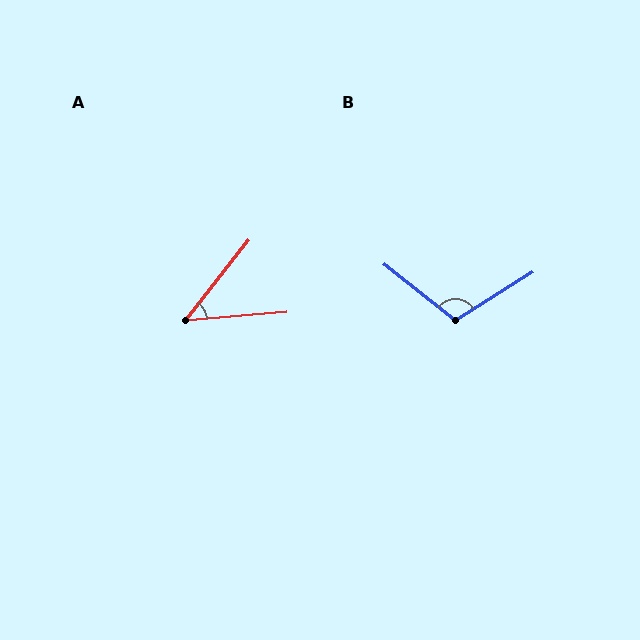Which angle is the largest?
B, at approximately 110 degrees.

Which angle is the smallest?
A, at approximately 47 degrees.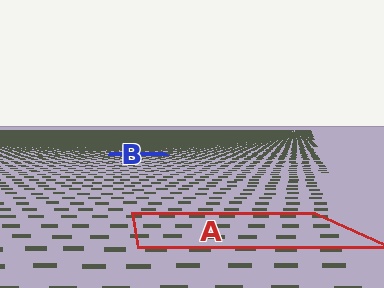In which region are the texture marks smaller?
The texture marks are smaller in region B, because it is farther away.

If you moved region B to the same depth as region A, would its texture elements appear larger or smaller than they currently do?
They would appear larger. At a closer depth, the same texture elements are projected at a bigger on-screen size.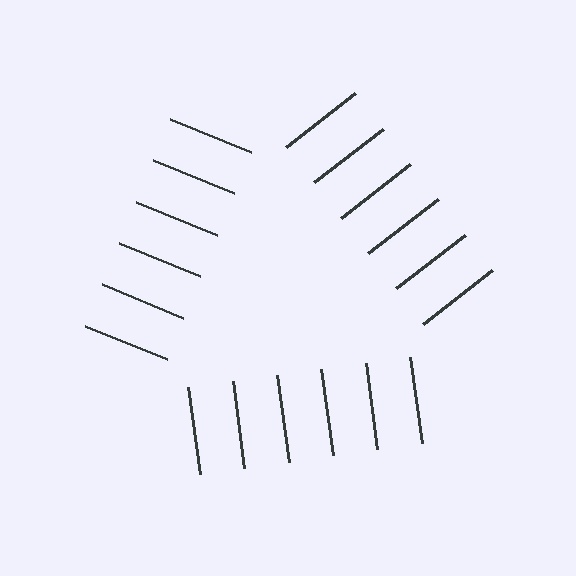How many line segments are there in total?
18 — 6 along each of the 3 edges.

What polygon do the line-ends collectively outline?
An illusory triangle — the line segments terminate on its edges but no continuous stroke is drawn.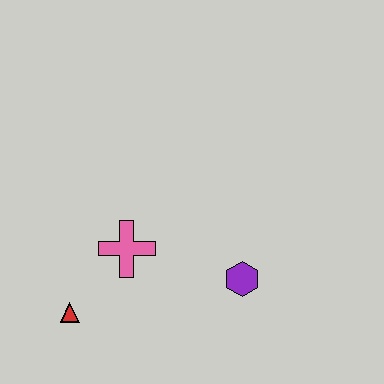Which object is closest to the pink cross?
The red triangle is closest to the pink cross.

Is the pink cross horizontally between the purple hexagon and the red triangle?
Yes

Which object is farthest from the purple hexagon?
The red triangle is farthest from the purple hexagon.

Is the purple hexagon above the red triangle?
Yes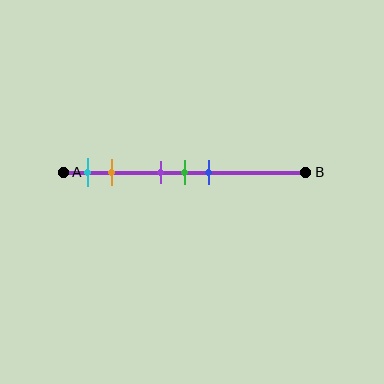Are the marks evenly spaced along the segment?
No, the marks are not evenly spaced.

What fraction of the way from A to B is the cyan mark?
The cyan mark is approximately 10% (0.1) of the way from A to B.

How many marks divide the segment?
There are 5 marks dividing the segment.